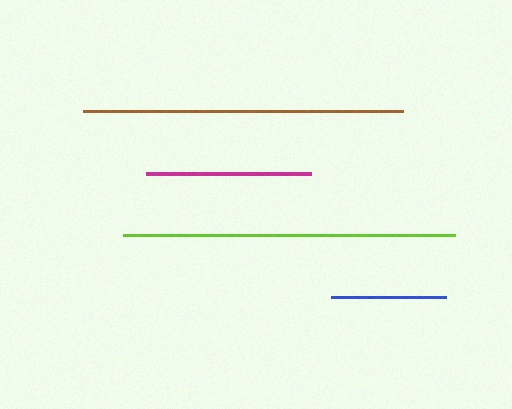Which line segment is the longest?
The lime line is the longest at approximately 332 pixels.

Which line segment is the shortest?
The blue line is the shortest at approximately 115 pixels.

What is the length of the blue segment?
The blue segment is approximately 115 pixels long.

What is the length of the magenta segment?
The magenta segment is approximately 165 pixels long.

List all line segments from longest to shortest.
From longest to shortest: lime, brown, magenta, blue.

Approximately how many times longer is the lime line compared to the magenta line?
The lime line is approximately 2.0 times the length of the magenta line.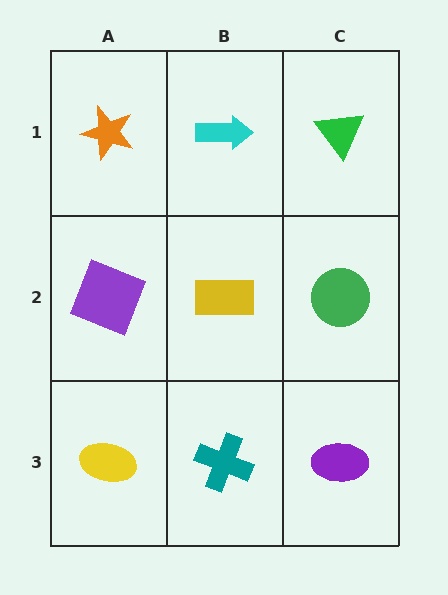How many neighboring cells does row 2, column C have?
3.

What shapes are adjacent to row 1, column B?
A yellow rectangle (row 2, column B), an orange star (row 1, column A), a green triangle (row 1, column C).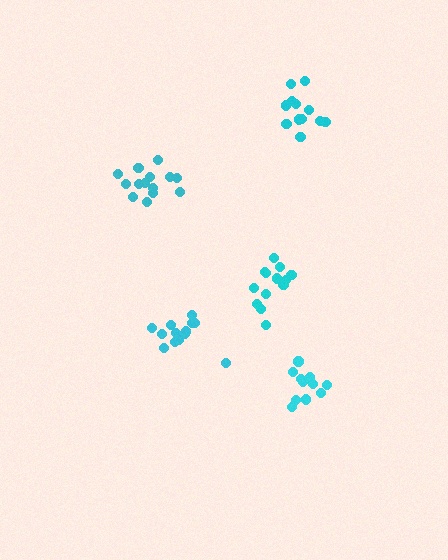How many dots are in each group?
Group 1: 14 dots, Group 2: 14 dots, Group 3: 12 dots, Group 4: 14 dots, Group 5: 11 dots (65 total).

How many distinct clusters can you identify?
There are 5 distinct clusters.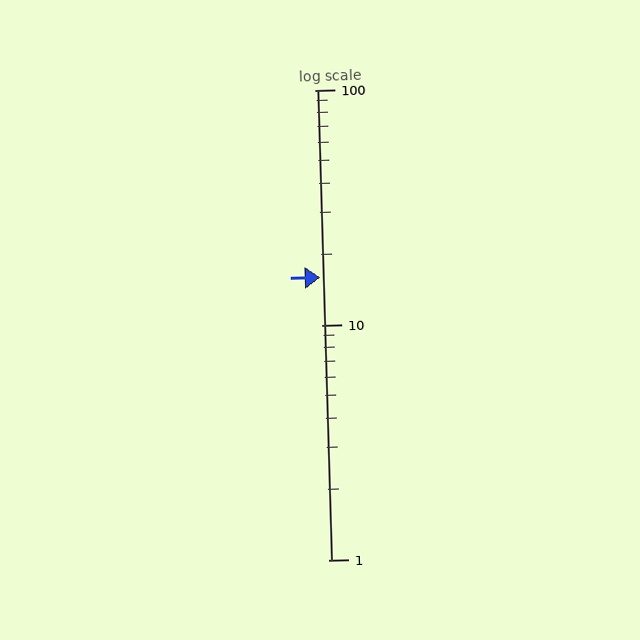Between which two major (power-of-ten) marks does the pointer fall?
The pointer is between 10 and 100.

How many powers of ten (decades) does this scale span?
The scale spans 2 decades, from 1 to 100.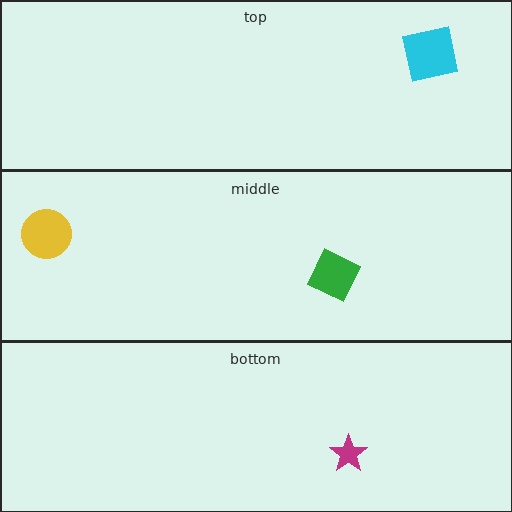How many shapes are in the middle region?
2.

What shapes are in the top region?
The cyan square.